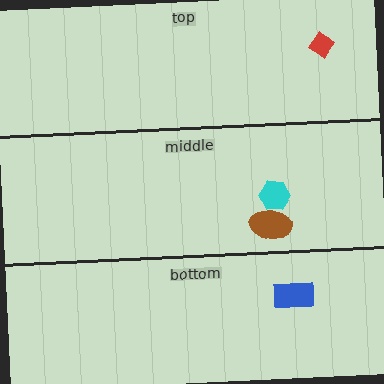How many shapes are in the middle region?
2.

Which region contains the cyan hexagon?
The middle region.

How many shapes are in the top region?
1.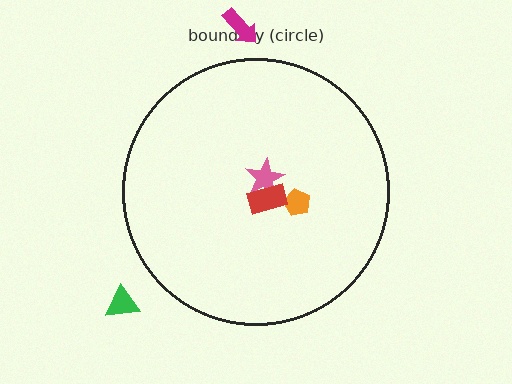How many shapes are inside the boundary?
3 inside, 2 outside.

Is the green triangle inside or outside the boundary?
Outside.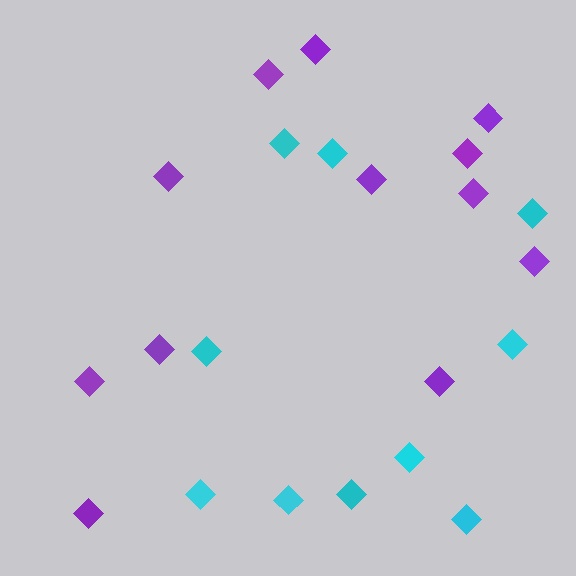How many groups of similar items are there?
There are 2 groups: one group of cyan diamonds (10) and one group of purple diamonds (12).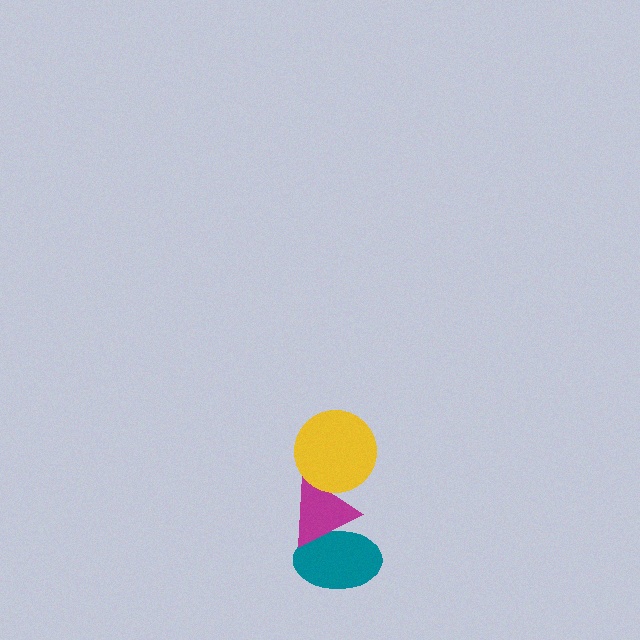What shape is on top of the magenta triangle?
The yellow circle is on top of the magenta triangle.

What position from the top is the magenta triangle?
The magenta triangle is 2nd from the top.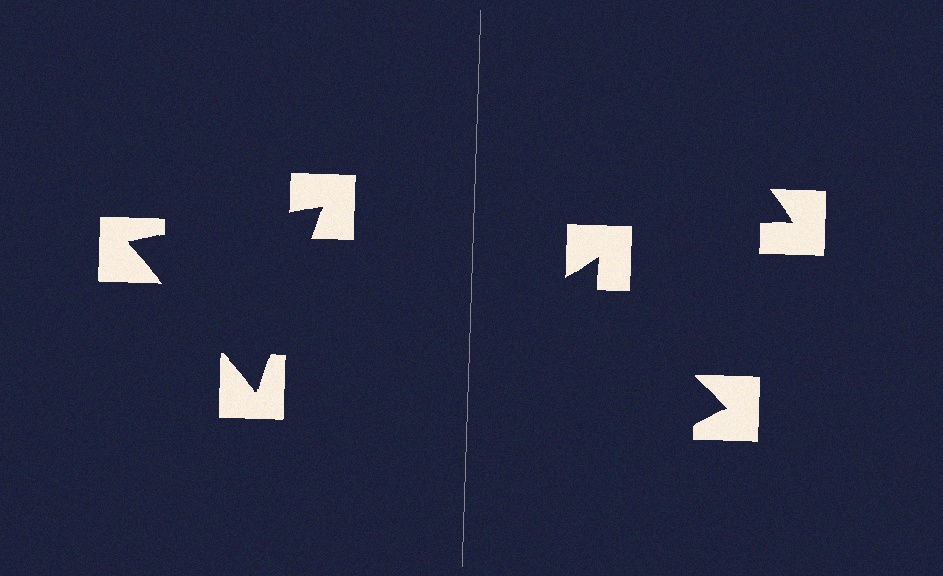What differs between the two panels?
The notched squares are positioned identically on both sides; only the wedge orientations differ. On the left they align to a triangle; on the right they are misaligned.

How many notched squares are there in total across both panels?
6 — 3 on each side.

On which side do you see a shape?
An illusory triangle appears on the left side. On the right side the wedge cuts are rotated, so no coherent shape forms.